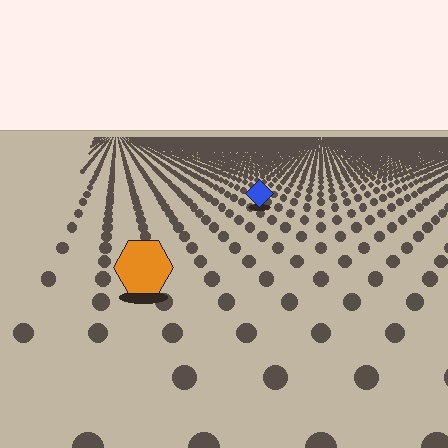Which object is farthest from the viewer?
The blue diamond is farthest from the viewer. It appears smaller and the ground texture around it is denser.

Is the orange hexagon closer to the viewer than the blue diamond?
Yes. The orange hexagon is closer — you can tell from the texture gradient: the ground texture is coarser near it.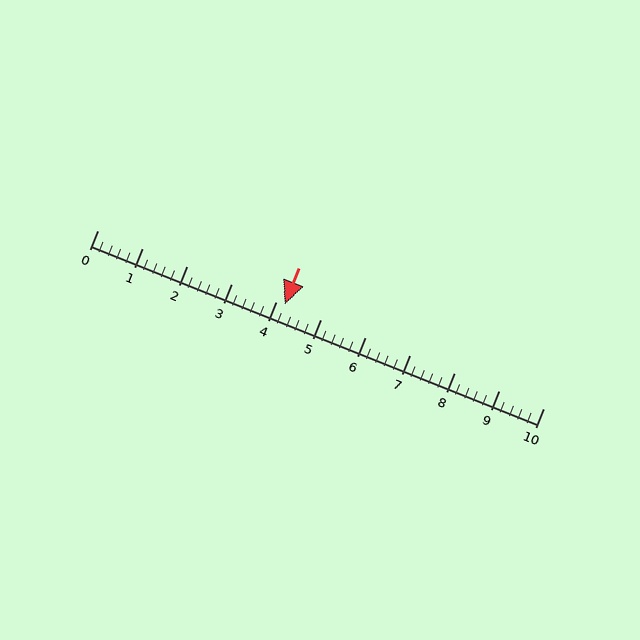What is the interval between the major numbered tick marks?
The major tick marks are spaced 1 units apart.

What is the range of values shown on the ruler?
The ruler shows values from 0 to 10.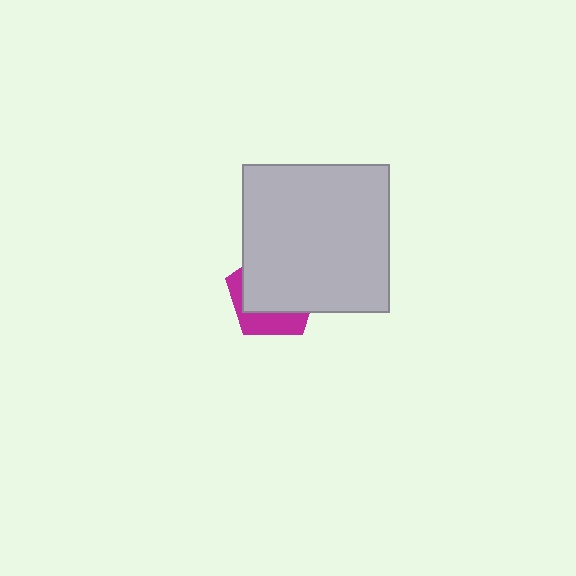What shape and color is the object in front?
The object in front is a light gray square.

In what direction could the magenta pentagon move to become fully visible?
The magenta pentagon could move toward the lower-left. That would shift it out from behind the light gray square entirely.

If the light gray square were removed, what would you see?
You would see the complete magenta pentagon.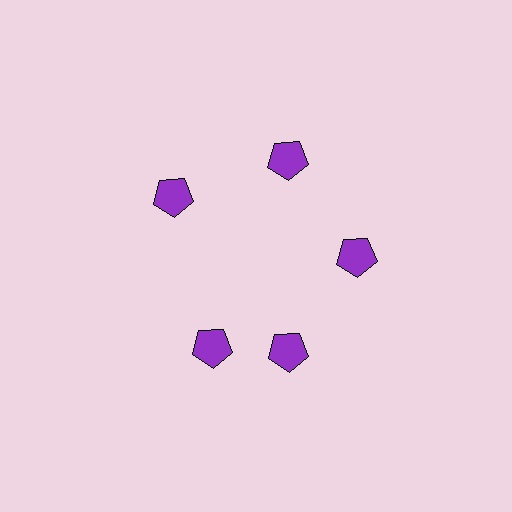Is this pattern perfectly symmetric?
No. The 5 purple pentagons are arranged in a ring, but one element near the 8 o'clock position is rotated out of alignment along the ring, breaking the 5-fold rotational symmetry.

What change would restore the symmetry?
The symmetry would be restored by rotating it back into even spacing with its neighbors so that all 5 pentagons sit at equal angles and equal distance from the center.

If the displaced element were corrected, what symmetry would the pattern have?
It would have 5-fold rotational symmetry — the pattern would map onto itself every 72 degrees.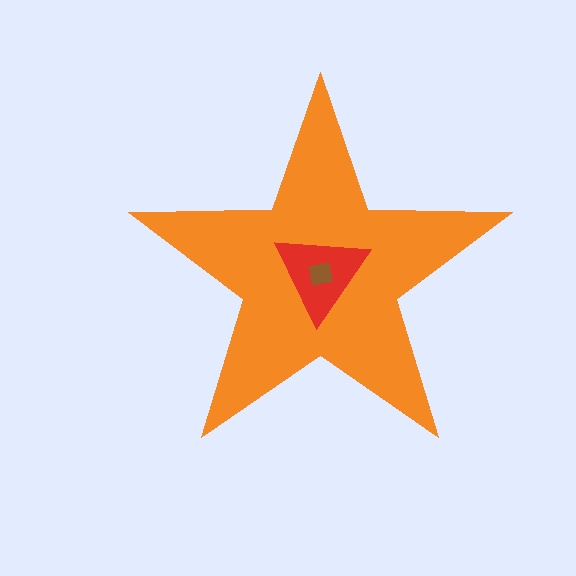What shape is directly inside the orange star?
The red triangle.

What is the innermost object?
The brown square.